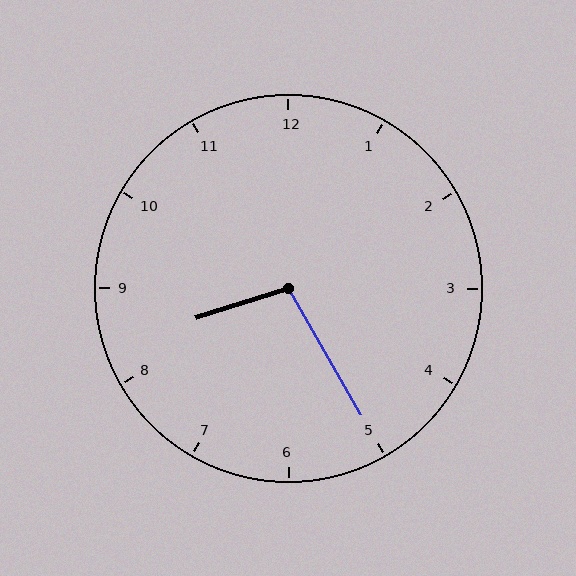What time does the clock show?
8:25.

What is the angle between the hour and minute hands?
Approximately 102 degrees.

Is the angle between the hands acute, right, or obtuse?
It is obtuse.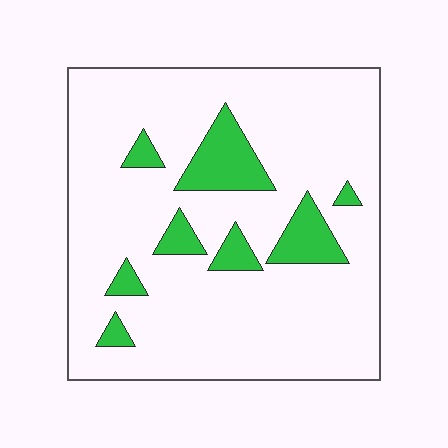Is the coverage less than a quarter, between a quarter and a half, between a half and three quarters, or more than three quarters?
Less than a quarter.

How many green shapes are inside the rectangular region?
8.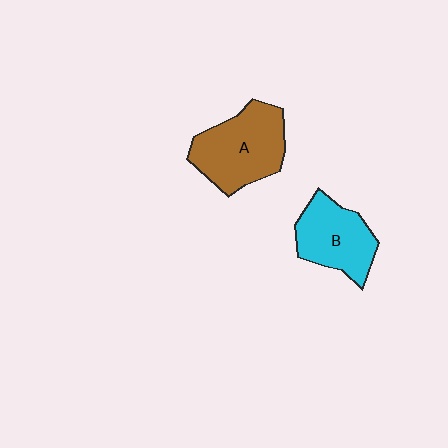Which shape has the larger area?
Shape A (brown).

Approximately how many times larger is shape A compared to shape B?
Approximately 1.2 times.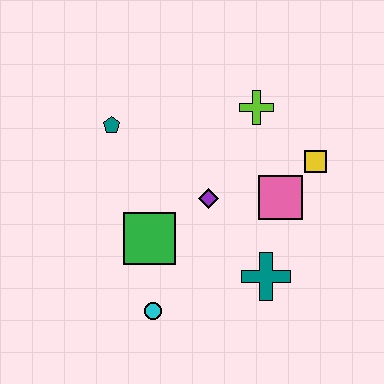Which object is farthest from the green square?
The yellow square is farthest from the green square.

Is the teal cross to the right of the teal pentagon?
Yes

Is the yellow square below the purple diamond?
No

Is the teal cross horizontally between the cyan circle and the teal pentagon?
No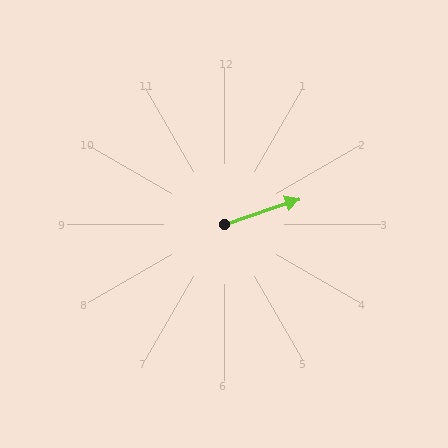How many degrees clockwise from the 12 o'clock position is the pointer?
Approximately 71 degrees.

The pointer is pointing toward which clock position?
Roughly 2 o'clock.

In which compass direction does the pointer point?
East.